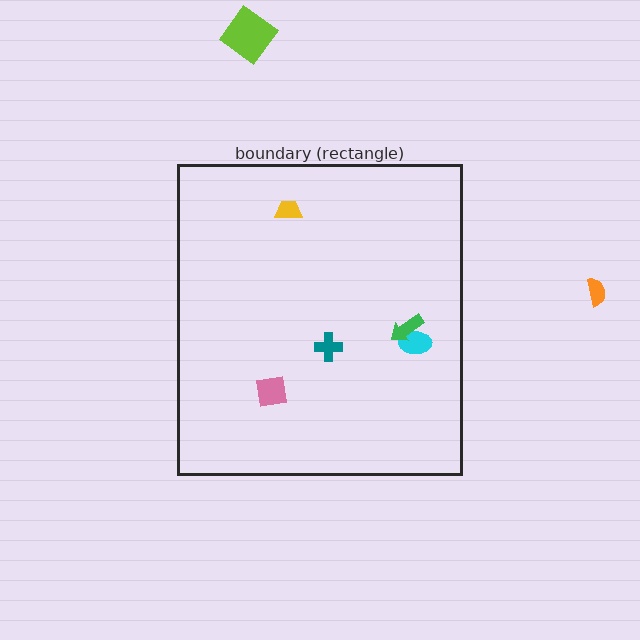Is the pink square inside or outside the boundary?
Inside.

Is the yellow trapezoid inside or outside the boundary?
Inside.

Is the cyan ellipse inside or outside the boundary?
Inside.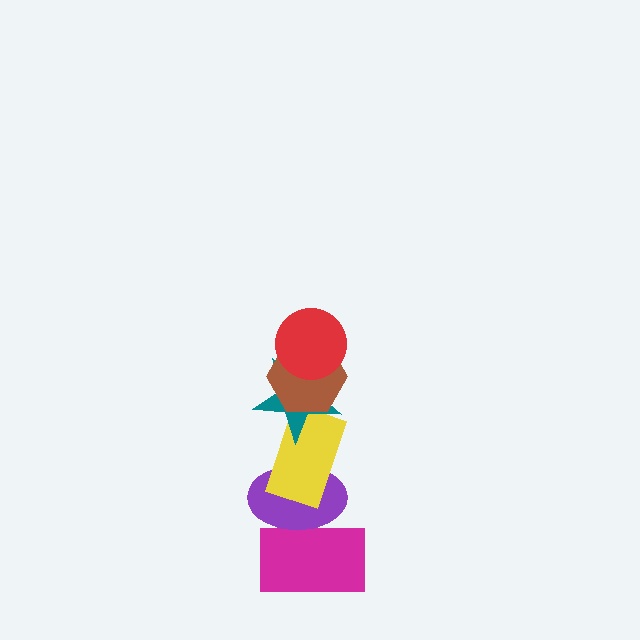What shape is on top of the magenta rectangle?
The purple ellipse is on top of the magenta rectangle.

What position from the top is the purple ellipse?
The purple ellipse is 5th from the top.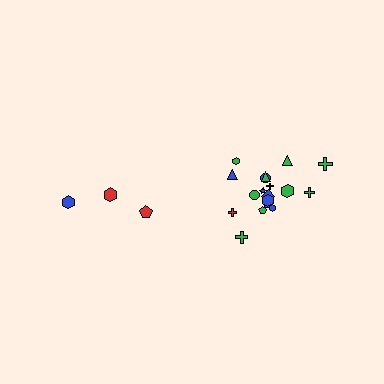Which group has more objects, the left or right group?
The right group.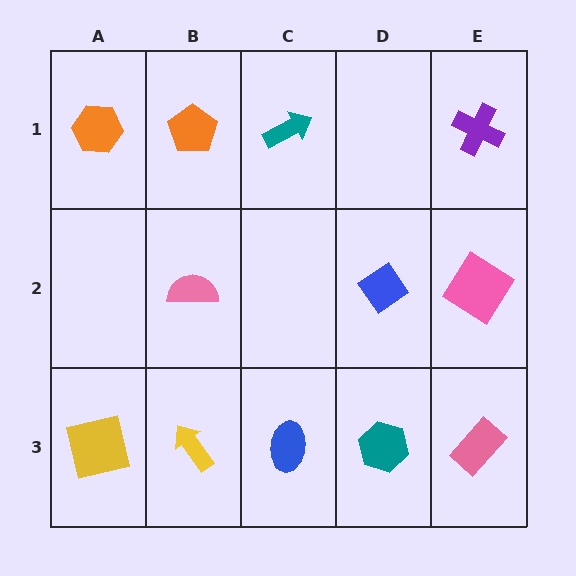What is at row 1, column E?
A purple cross.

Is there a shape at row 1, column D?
No, that cell is empty.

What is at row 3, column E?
A pink rectangle.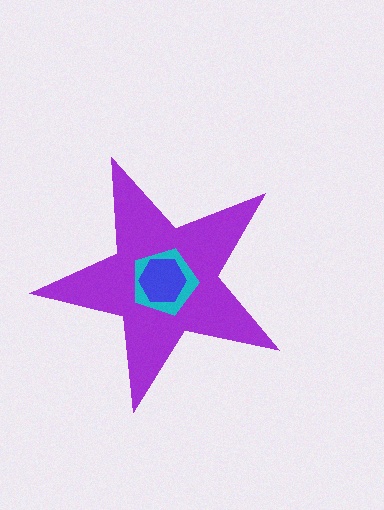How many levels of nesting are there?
3.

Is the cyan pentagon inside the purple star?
Yes.